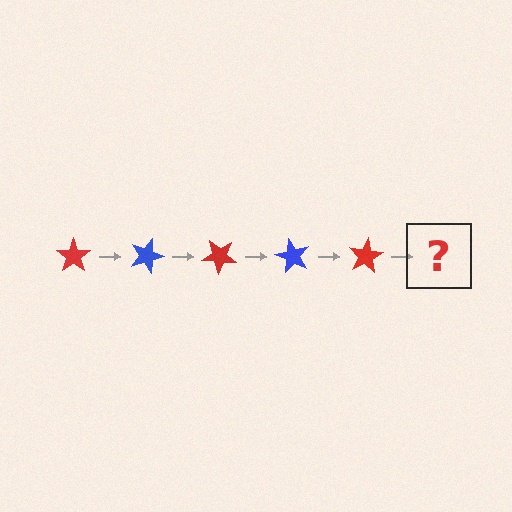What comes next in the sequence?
The next element should be a blue star, rotated 100 degrees from the start.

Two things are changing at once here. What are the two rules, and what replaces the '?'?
The two rules are that it rotates 20 degrees each step and the color cycles through red and blue. The '?' should be a blue star, rotated 100 degrees from the start.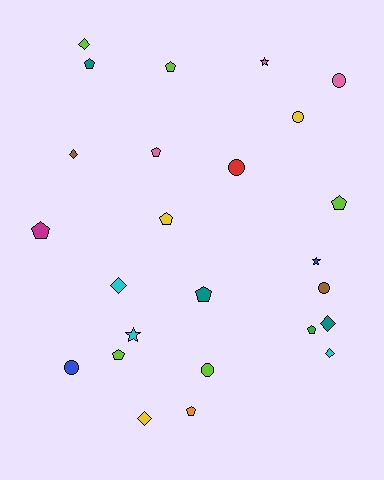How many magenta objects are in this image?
There is 1 magenta object.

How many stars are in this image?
There are 3 stars.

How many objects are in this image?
There are 25 objects.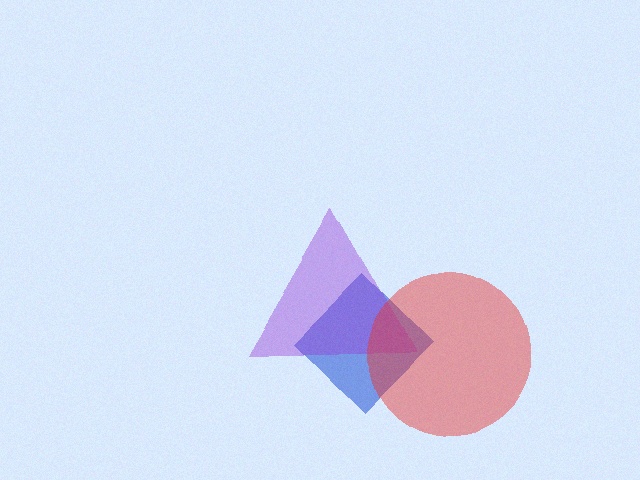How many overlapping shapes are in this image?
There are 3 overlapping shapes in the image.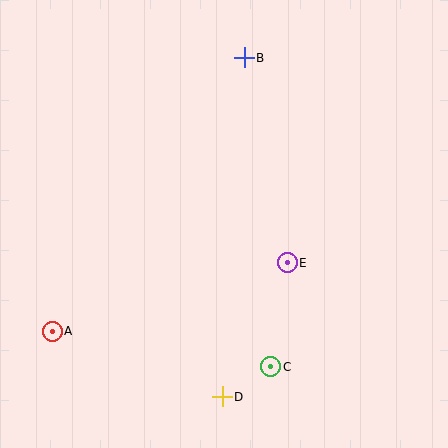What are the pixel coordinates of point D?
Point D is at (222, 397).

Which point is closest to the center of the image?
Point E at (287, 263) is closest to the center.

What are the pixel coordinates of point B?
Point B is at (244, 58).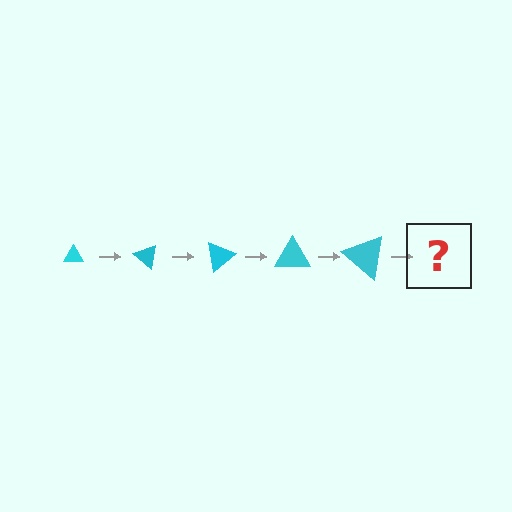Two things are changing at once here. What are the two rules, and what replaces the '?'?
The two rules are that the triangle grows larger each step and it rotates 40 degrees each step. The '?' should be a triangle, larger than the previous one and rotated 200 degrees from the start.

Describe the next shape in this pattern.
It should be a triangle, larger than the previous one and rotated 200 degrees from the start.